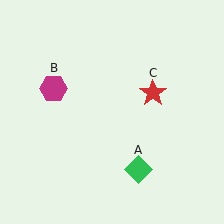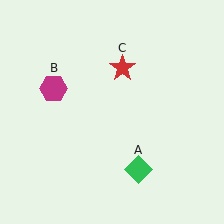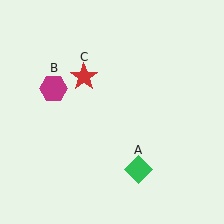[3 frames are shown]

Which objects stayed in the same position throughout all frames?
Green diamond (object A) and magenta hexagon (object B) remained stationary.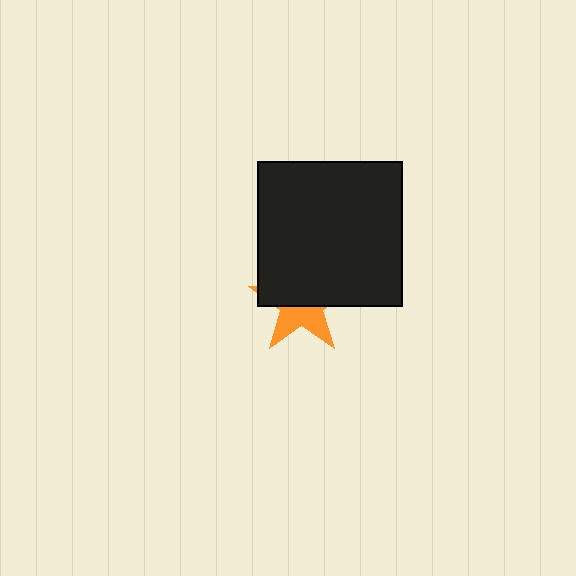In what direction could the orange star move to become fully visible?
The orange star could move down. That would shift it out from behind the black square entirely.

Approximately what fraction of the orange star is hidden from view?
Roughly 59% of the orange star is hidden behind the black square.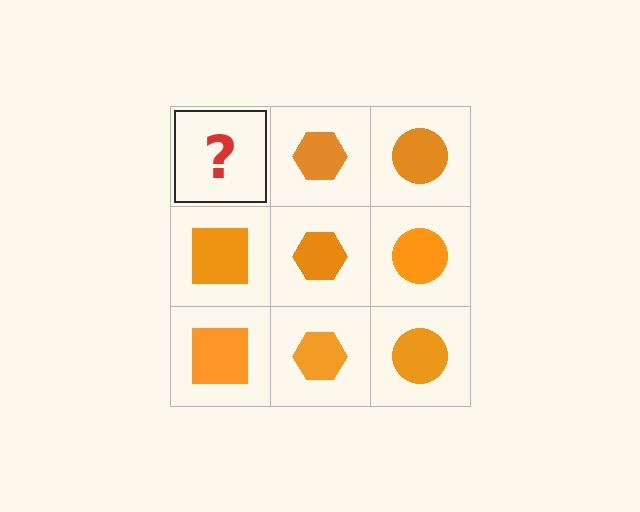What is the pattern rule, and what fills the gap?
The rule is that each column has a consistent shape. The gap should be filled with an orange square.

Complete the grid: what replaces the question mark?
The question mark should be replaced with an orange square.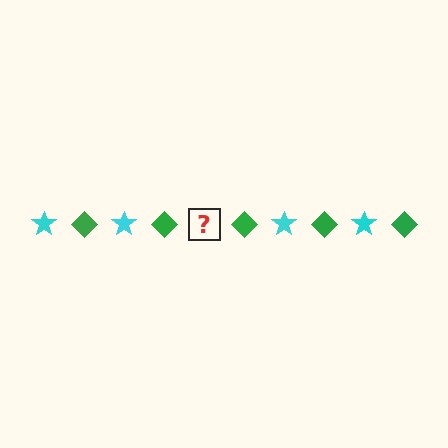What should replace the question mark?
The question mark should be replaced with a cyan star.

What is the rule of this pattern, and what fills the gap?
The rule is that the pattern alternates between cyan star and green diamond. The gap should be filled with a cyan star.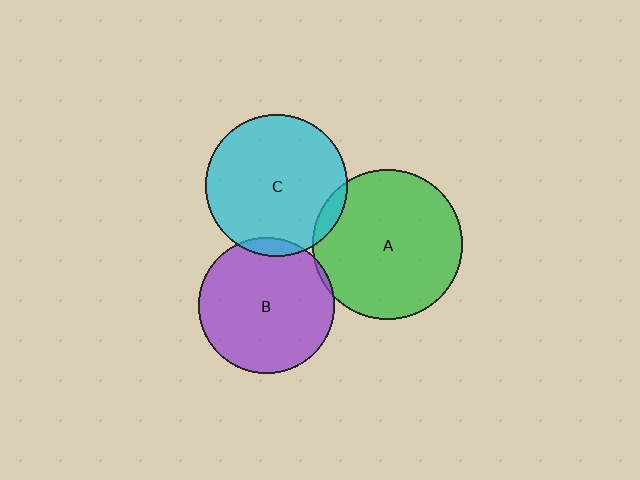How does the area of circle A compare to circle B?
Approximately 1.2 times.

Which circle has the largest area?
Circle A (green).